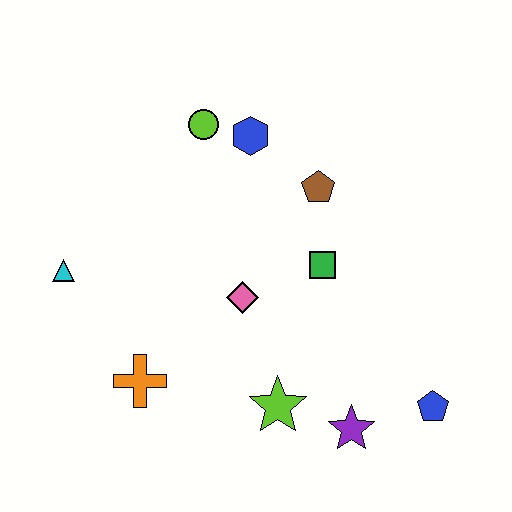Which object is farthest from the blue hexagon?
The blue pentagon is farthest from the blue hexagon.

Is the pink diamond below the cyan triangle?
Yes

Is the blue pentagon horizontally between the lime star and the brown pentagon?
No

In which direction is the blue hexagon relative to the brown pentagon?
The blue hexagon is to the left of the brown pentagon.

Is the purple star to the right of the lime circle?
Yes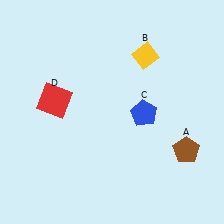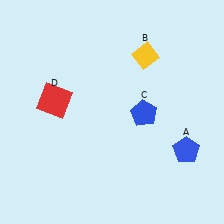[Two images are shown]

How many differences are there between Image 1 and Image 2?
There is 1 difference between the two images.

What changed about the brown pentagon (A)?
In Image 1, A is brown. In Image 2, it changed to blue.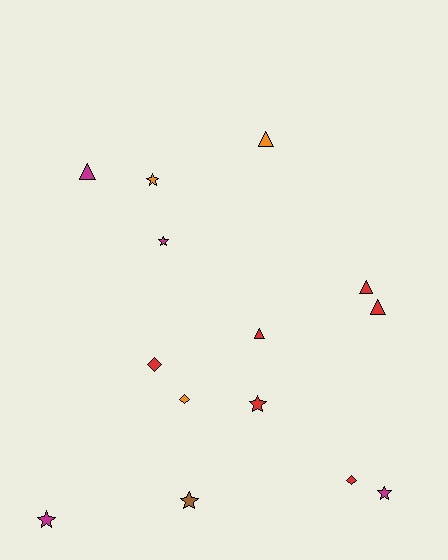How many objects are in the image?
There are 14 objects.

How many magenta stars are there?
There are 3 magenta stars.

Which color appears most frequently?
Red, with 6 objects.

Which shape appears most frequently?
Star, with 6 objects.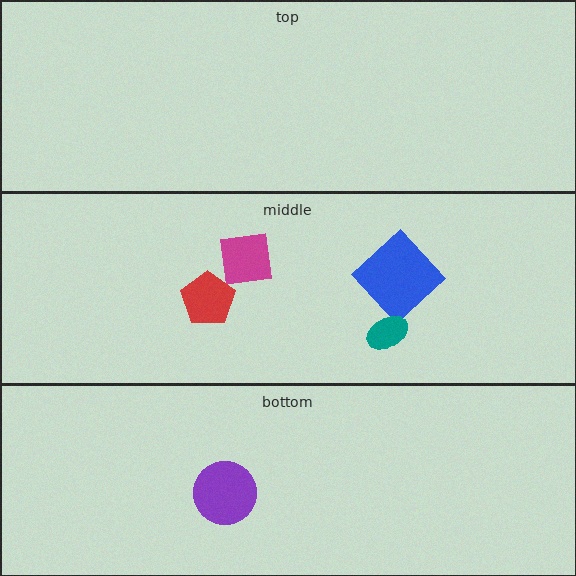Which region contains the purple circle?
The bottom region.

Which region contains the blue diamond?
The middle region.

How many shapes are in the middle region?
4.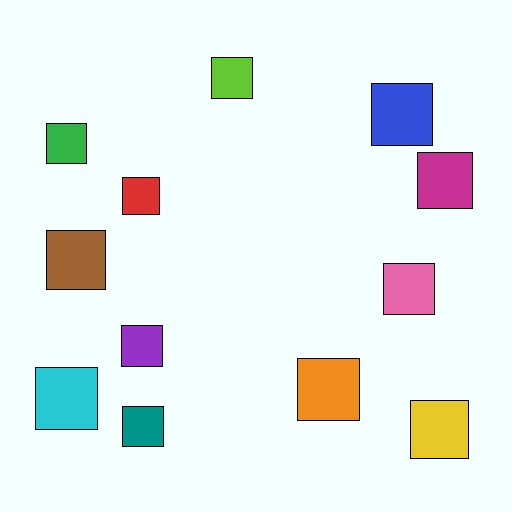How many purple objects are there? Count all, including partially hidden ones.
There is 1 purple object.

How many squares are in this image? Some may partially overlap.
There are 12 squares.